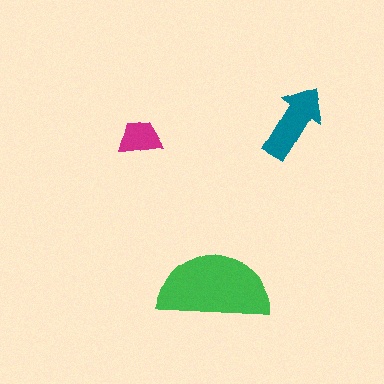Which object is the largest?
The green semicircle.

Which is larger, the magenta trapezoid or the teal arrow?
The teal arrow.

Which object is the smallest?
The magenta trapezoid.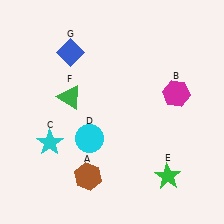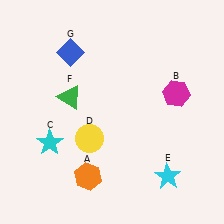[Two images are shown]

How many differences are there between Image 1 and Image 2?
There are 3 differences between the two images.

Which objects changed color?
A changed from brown to orange. D changed from cyan to yellow. E changed from green to cyan.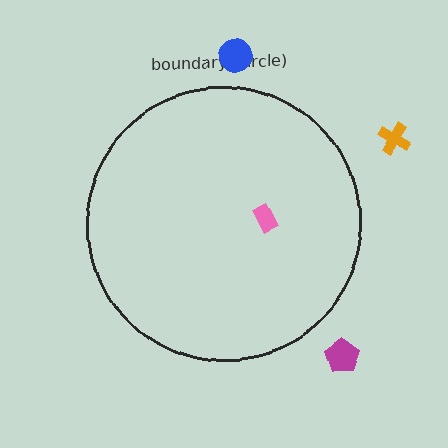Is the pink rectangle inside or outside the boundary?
Inside.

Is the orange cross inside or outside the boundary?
Outside.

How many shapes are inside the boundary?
1 inside, 3 outside.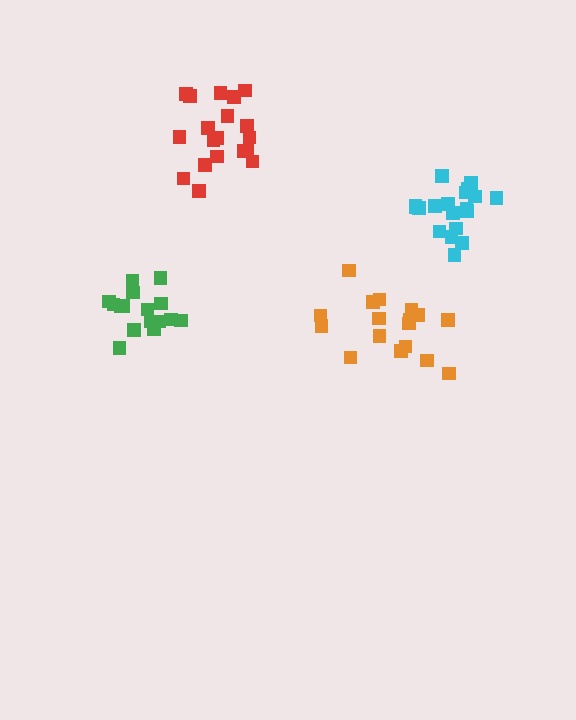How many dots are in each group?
Group 1: 19 dots, Group 2: 19 dots, Group 3: 17 dots, Group 4: 16 dots (71 total).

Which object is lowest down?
The orange cluster is bottommost.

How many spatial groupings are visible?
There are 4 spatial groupings.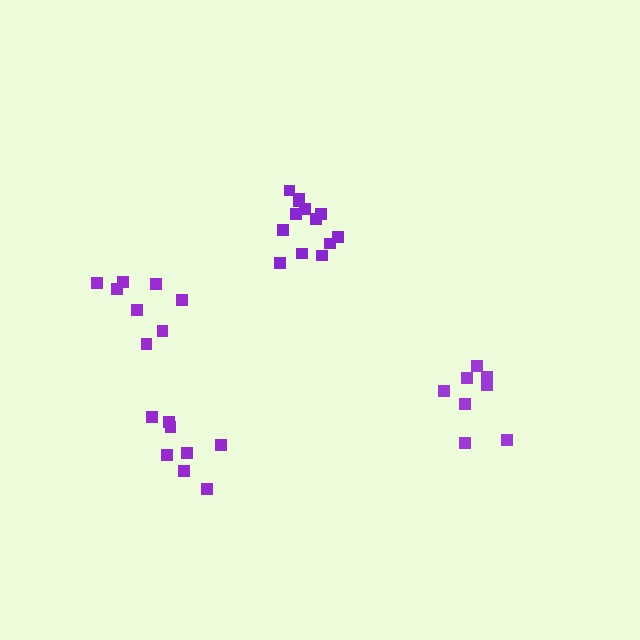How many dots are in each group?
Group 1: 8 dots, Group 2: 13 dots, Group 3: 8 dots, Group 4: 8 dots (37 total).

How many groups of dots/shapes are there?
There are 4 groups.